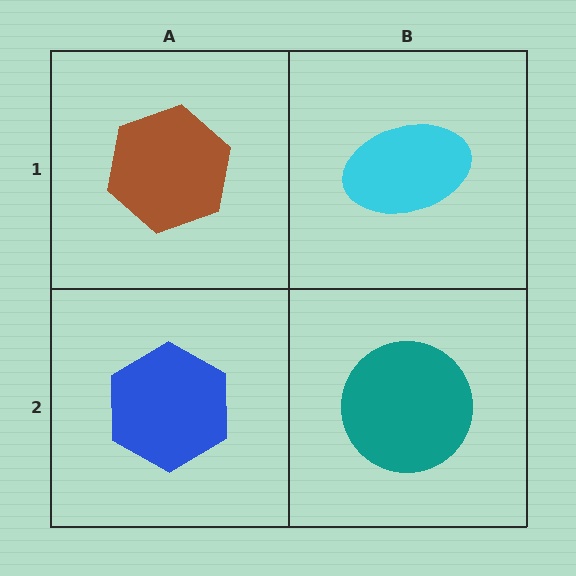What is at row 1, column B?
A cyan ellipse.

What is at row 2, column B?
A teal circle.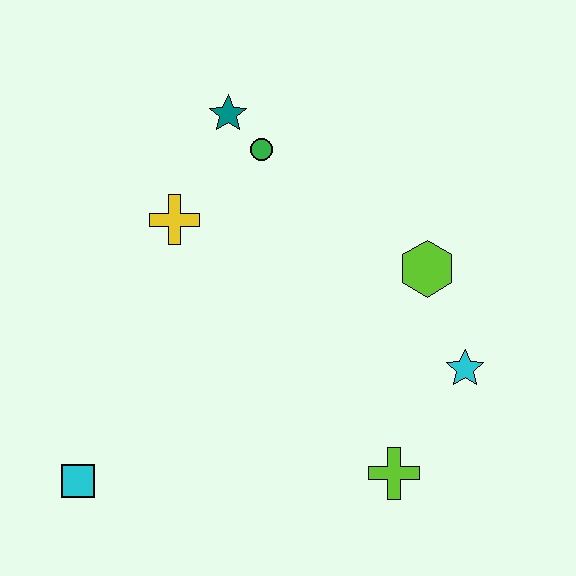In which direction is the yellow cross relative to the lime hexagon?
The yellow cross is to the left of the lime hexagon.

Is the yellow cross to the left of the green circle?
Yes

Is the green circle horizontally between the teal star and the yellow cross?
No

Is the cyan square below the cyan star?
Yes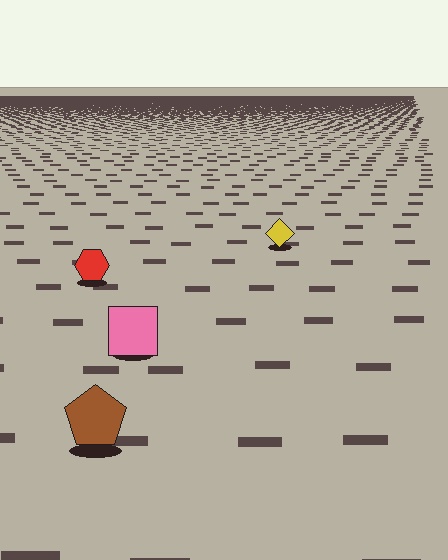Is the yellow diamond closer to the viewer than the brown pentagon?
No. The brown pentagon is closer — you can tell from the texture gradient: the ground texture is coarser near it.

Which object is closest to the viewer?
The brown pentagon is closest. The texture marks near it are larger and more spread out.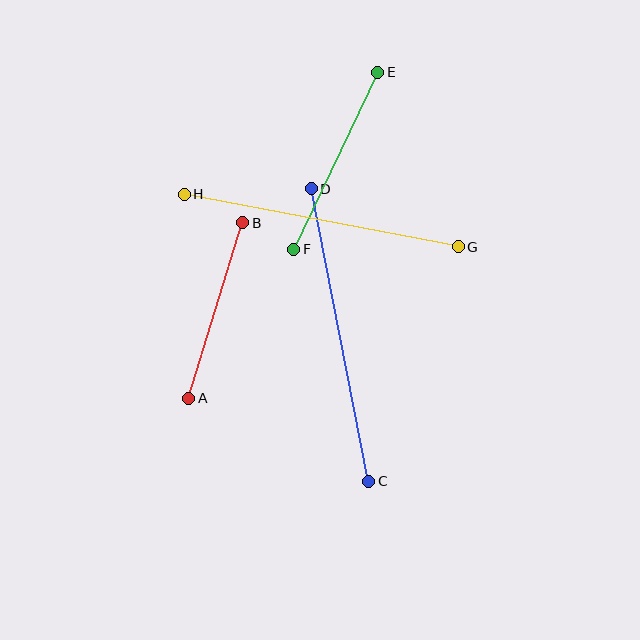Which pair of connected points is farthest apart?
Points C and D are farthest apart.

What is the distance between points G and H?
The distance is approximately 279 pixels.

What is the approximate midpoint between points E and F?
The midpoint is at approximately (336, 161) pixels.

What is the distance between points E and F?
The distance is approximately 196 pixels.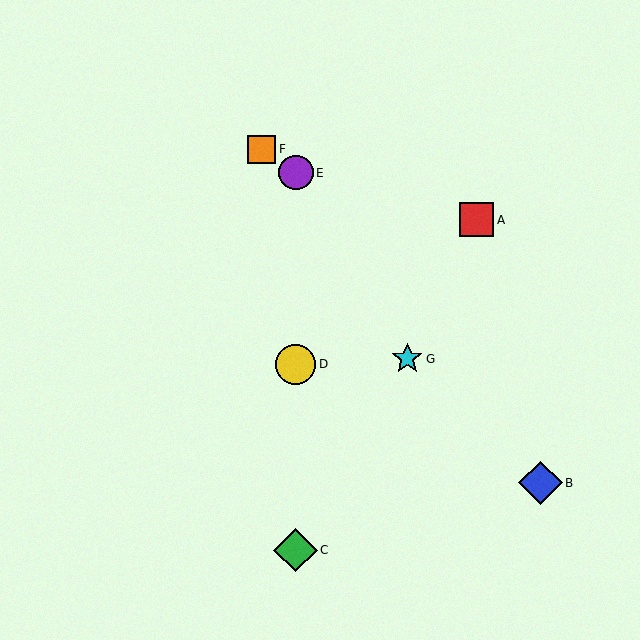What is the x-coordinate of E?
Object E is at x≈296.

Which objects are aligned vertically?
Objects C, D, E are aligned vertically.